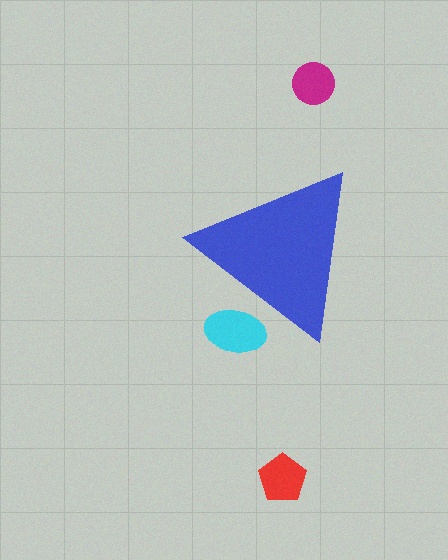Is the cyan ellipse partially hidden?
Yes, the cyan ellipse is partially hidden behind the blue triangle.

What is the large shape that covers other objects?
A blue triangle.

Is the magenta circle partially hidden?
No, the magenta circle is fully visible.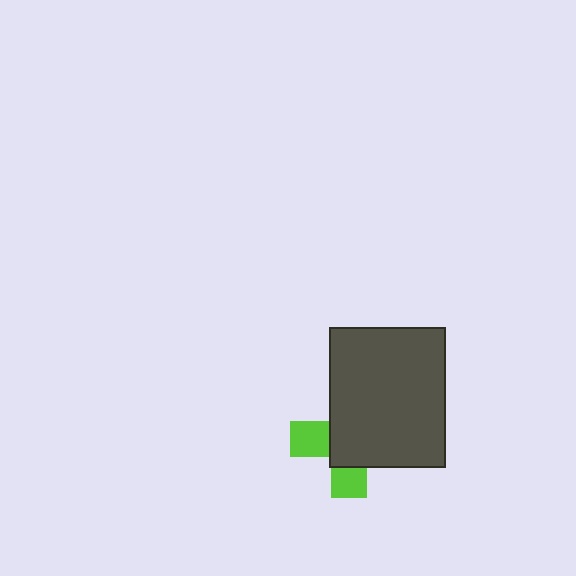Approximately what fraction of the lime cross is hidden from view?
Roughly 65% of the lime cross is hidden behind the dark gray rectangle.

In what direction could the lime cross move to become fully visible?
The lime cross could move toward the lower-left. That would shift it out from behind the dark gray rectangle entirely.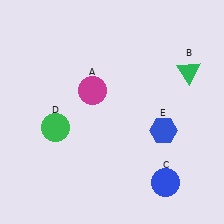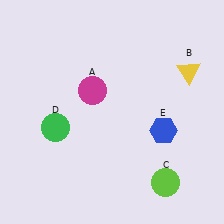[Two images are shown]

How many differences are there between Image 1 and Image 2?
There are 2 differences between the two images.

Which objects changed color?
B changed from green to yellow. C changed from blue to lime.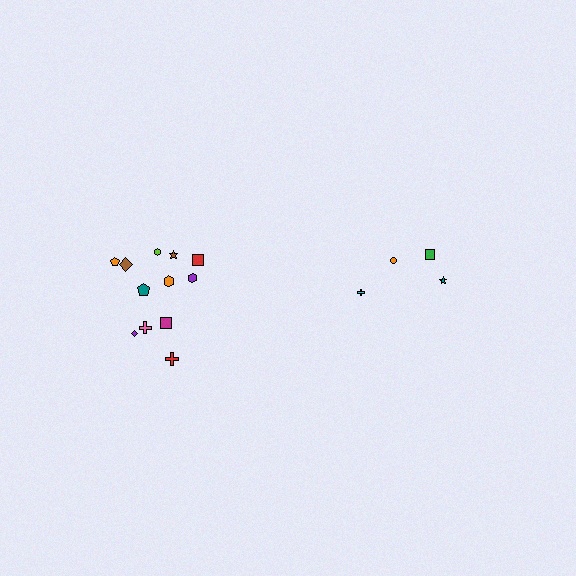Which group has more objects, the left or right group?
The left group.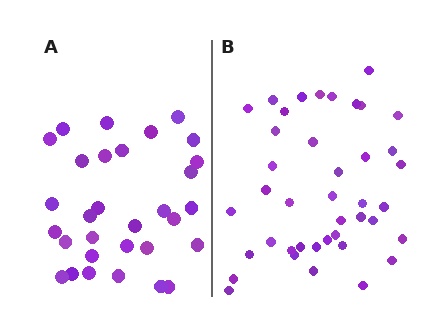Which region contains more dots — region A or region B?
Region B (the right region) has more dots.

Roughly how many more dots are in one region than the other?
Region B has roughly 10 or so more dots than region A.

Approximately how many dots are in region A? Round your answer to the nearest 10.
About 30 dots. (The exact count is 31, which rounds to 30.)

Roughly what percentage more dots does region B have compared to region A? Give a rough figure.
About 30% more.